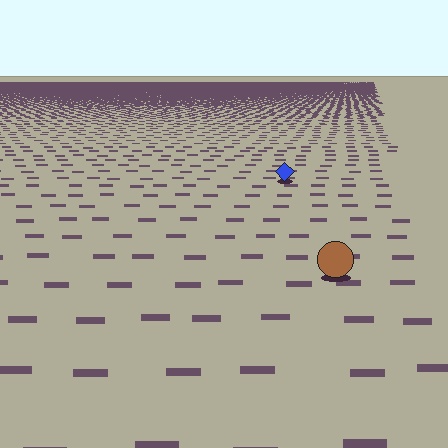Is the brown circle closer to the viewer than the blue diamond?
Yes. The brown circle is closer — you can tell from the texture gradient: the ground texture is coarser near it.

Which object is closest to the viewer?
The brown circle is closest. The texture marks near it are larger and more spread out.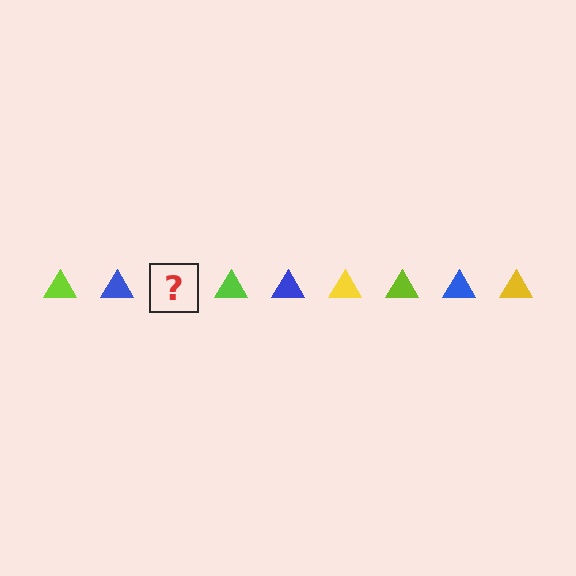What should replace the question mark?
The question mark should be replaced with a yellow triangle.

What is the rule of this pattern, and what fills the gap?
The rule is that the pattern cycles through lime, blue, yellow triangles. The gap should be filled with a yellow triangle.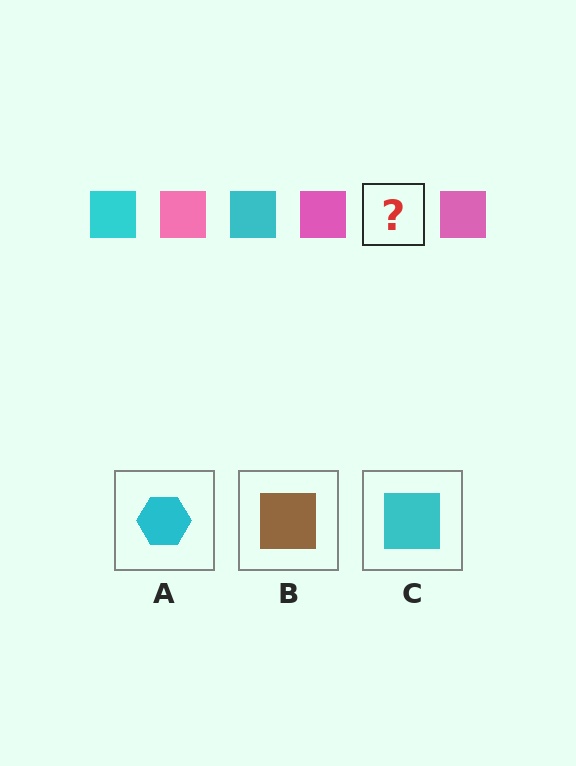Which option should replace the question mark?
Option C.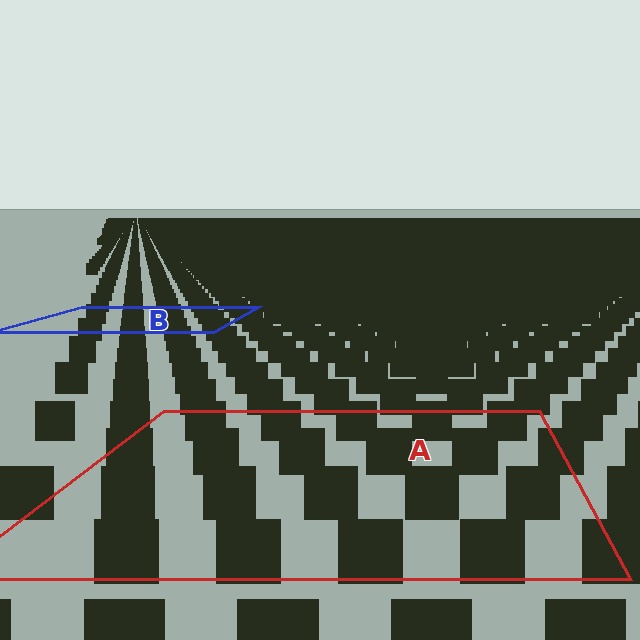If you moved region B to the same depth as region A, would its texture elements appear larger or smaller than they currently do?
They would appear larger. At a closer depth, the same texture elements are projected at a bigger on-screen size.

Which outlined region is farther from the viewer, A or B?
Region B is farther from the viewer — the texture elements inside it appear smaller and more densely packed.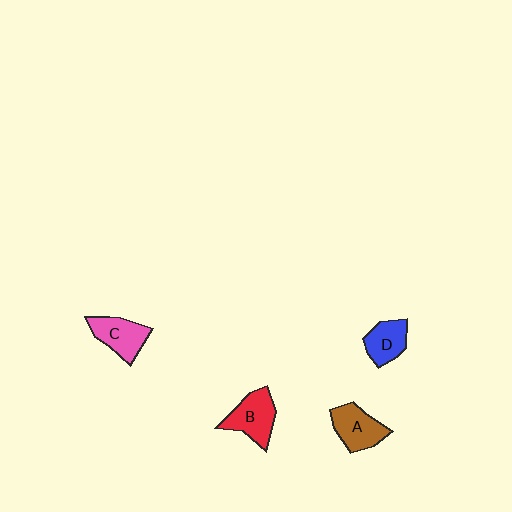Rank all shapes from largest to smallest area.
From largest to smallest: B (red), A (brown), C (pink), D (blue).